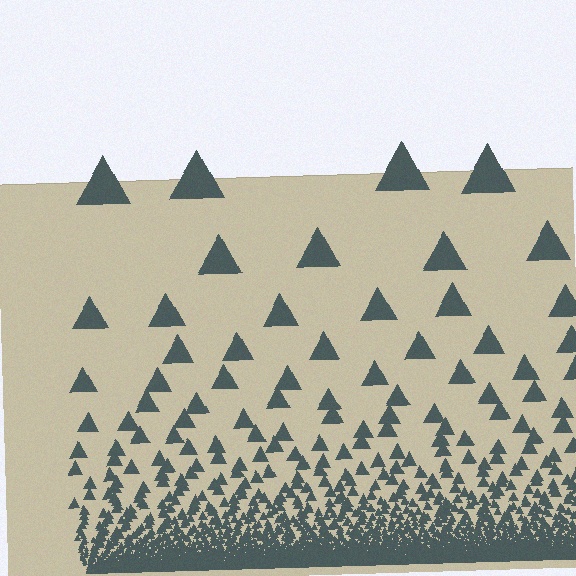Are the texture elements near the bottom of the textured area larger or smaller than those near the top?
Smaller. The gradient is inverted — elements near the bottom are smaller and denser.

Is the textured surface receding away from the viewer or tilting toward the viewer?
The surface appears to tilt toward the viewer. Texture elements get larger and sparser toward the top.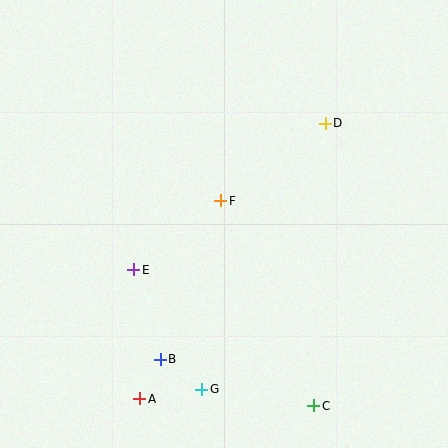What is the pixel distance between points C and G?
The distance between C and G is 113 pixels.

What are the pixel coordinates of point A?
Point A is at (140, 399).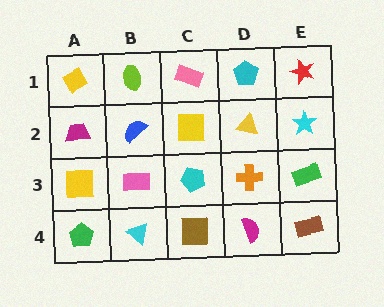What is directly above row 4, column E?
A green rectangle.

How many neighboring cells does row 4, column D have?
3.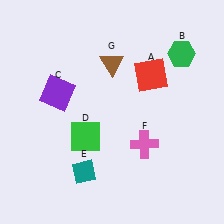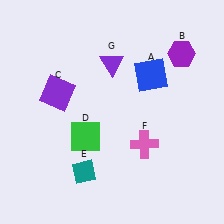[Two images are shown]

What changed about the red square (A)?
In Image 1, A is red. In Image 2, it changed to blue.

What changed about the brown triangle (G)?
In Image 1, G is brown. In Image 2, it changed to purple.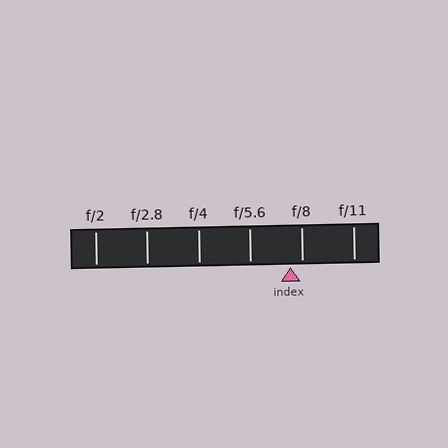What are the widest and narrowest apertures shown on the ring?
The widest aperture shown is f/2 and the narrowest is f/11.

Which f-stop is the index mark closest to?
The index mark is closest to f/8.